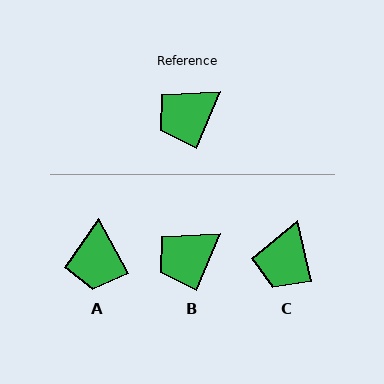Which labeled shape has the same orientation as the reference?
B.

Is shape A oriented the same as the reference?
No, it is off by about 53 degrees.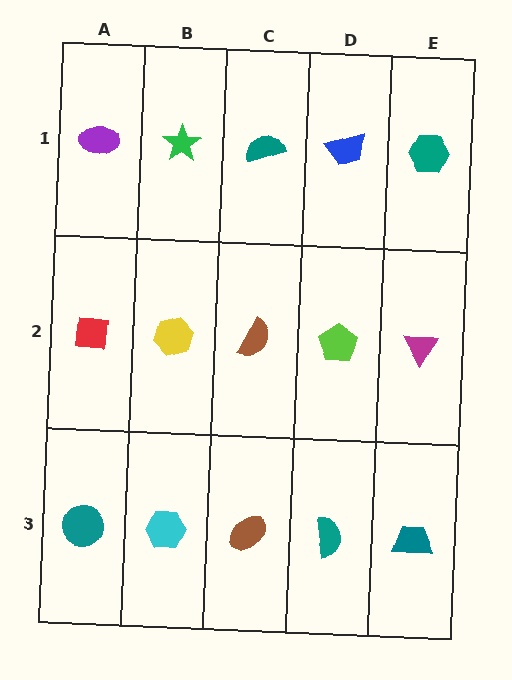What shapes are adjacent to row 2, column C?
A teal semicircle (row 1, column C), a brown ellipse (row 3, column C), a yellow hexagon (row 2, column B), a lime pentagon (row 2, column D).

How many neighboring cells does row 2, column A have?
3.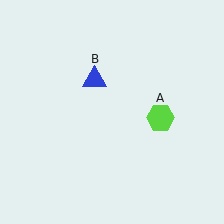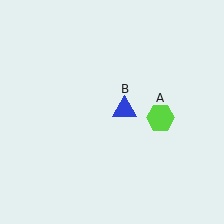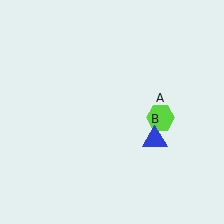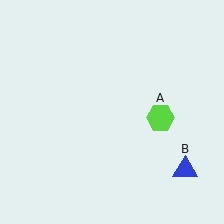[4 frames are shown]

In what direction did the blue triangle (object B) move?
The blue triangle (object B) moved down and to the right.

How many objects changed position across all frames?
1 object changed position: blue triangle (object B).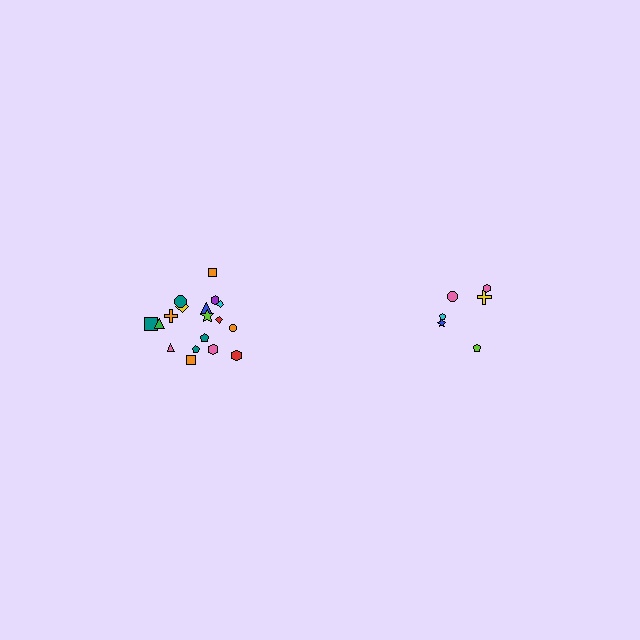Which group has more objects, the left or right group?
The left group.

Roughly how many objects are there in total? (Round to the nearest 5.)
Roughly 25 objects in total.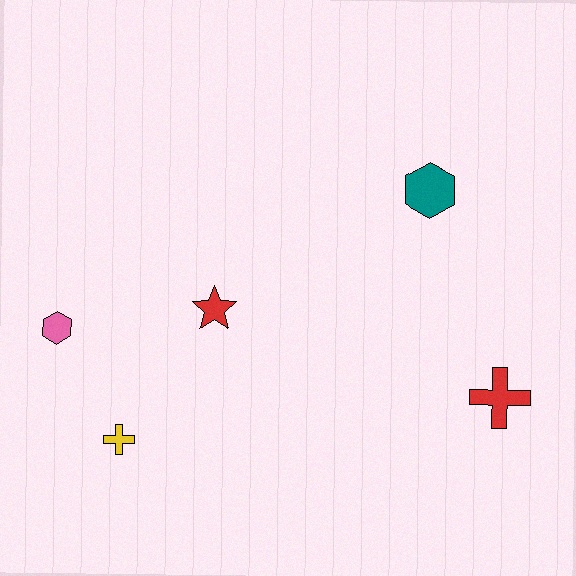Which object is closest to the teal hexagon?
The red cross is closest to the teal hexagon.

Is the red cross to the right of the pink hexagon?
Yes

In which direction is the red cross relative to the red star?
The red cross is to the right of the red star.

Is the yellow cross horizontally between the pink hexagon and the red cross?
Yes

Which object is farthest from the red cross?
The pink hexagon is farthest from the red cross.